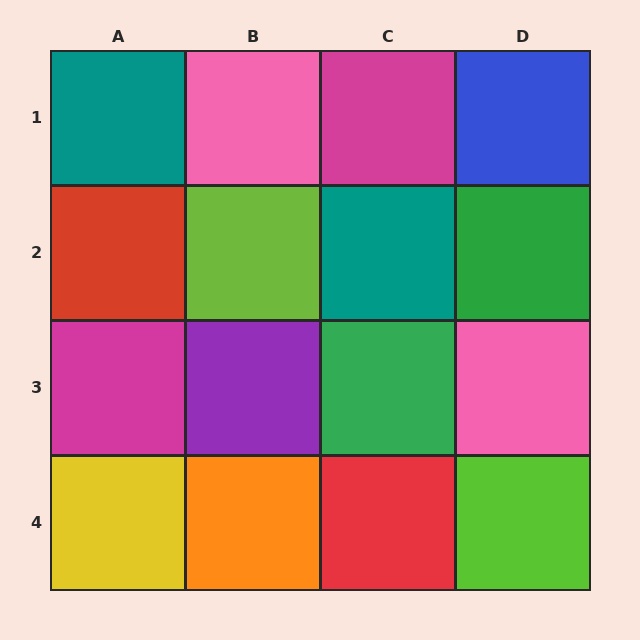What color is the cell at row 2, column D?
Green.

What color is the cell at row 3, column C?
Green.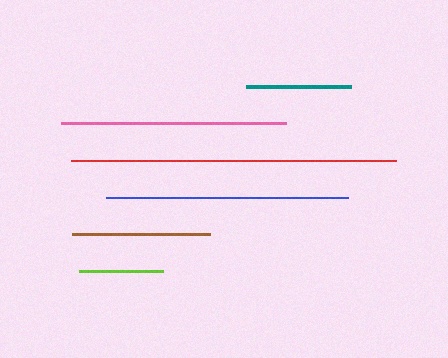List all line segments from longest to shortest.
From longest to shortest: red, blue, pink, brown, teal, lime.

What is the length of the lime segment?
The lime segment is approximately 84 pixels long.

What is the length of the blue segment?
The blue segment is approximately 242 pixels long.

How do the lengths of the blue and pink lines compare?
The blue and pink lines are approximately the same length.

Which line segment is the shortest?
The lime line is the shortest at approximately 84 pixels.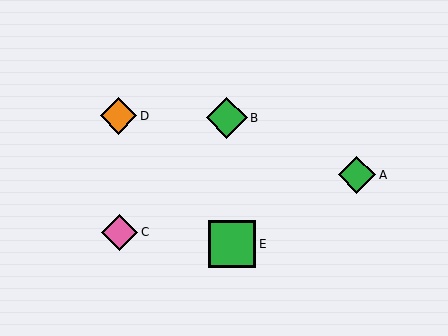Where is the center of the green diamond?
The center of the green diamond is at (227, 118).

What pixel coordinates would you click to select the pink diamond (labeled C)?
Click at (120, 232) to select the pink diamond C.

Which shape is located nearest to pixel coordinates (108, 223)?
The pink diamond (labeled C) at (120, 232) is nearest to that location.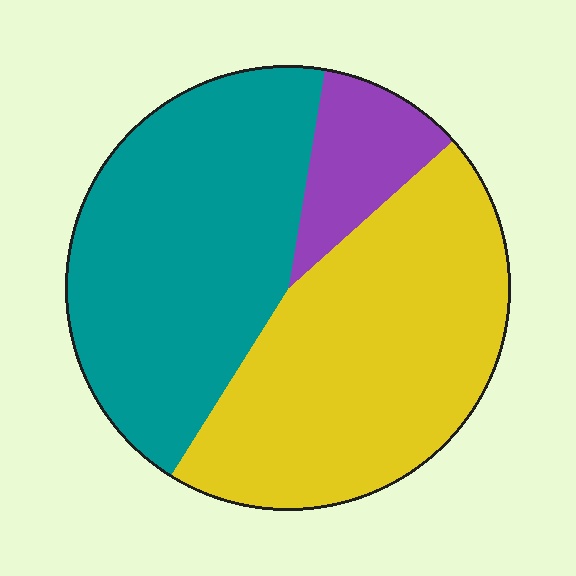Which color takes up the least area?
Purple, at roughly 10%.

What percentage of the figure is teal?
Teal covers roughly 45% of the figure.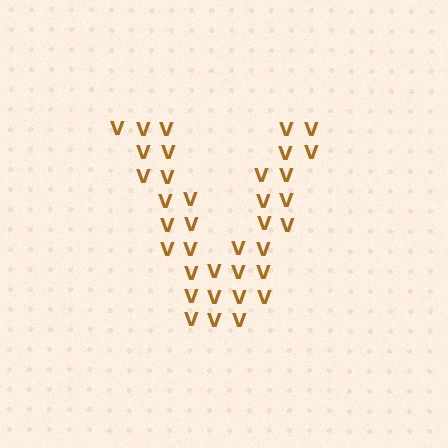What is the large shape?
The large shape is the letter V.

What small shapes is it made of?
It is made of small letter V's.